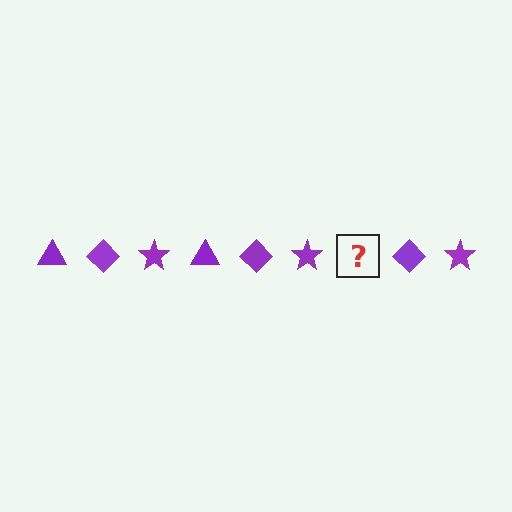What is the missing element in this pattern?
The missing element is a purple triangle.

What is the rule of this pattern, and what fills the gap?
The rule is that the pattern cycles through triangle, diamond, star shapes in purple. The gap should be filled with a purple triangle.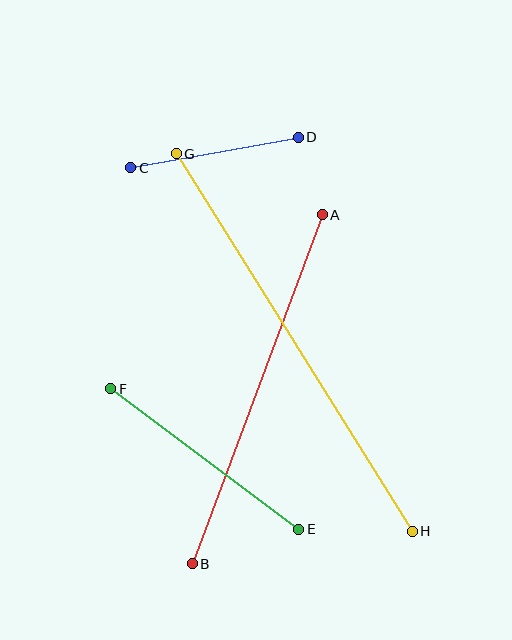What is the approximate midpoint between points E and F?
The midpoint is at approximately (205, 459) pixels.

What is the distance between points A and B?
The distance is approximately 372 pixels.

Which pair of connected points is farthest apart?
Points G and H are farthest apart.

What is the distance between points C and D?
The distance is approximately 170 pixels.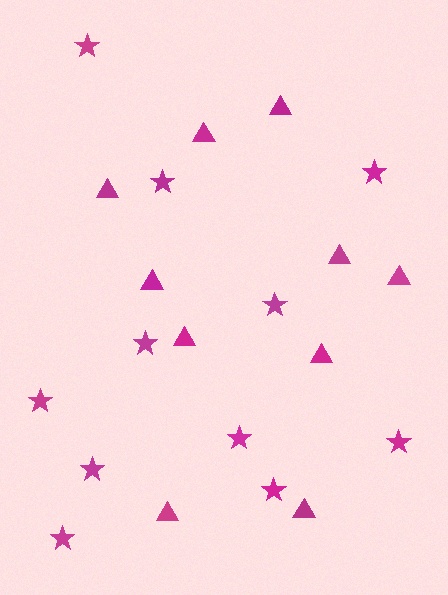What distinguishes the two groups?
There are 2 groups: one group of triangles (10) and one group of stars (11).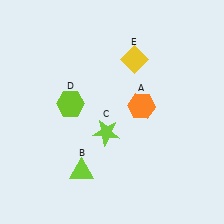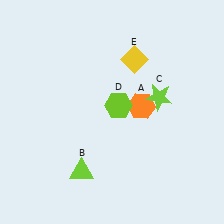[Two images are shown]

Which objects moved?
The objects that moved are: the lime star (C), the lime hexagon (D).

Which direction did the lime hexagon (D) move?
The lime hexagon (D) moved right.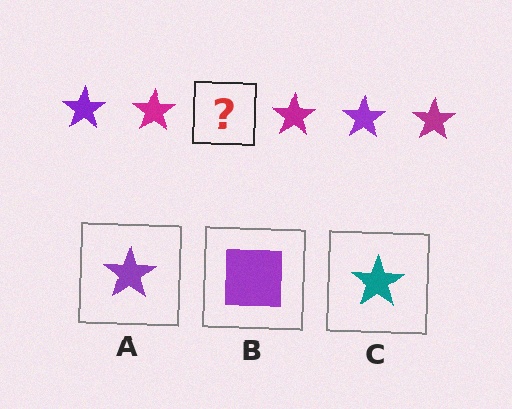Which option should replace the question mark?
Option A.